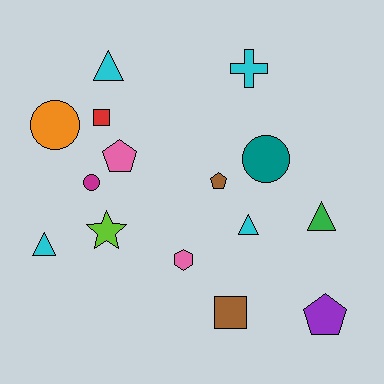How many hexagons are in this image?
There is 1 hexagon.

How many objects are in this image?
There are 15 objects.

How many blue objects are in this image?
There are no blue objects.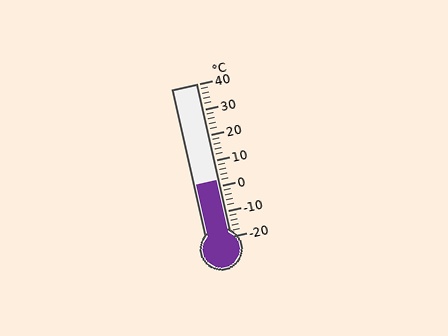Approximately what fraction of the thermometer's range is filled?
The thermometer is filled to approximately 35% of its range.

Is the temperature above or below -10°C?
The temperature is above -10°C.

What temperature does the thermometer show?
The thermometer shows approximately 2°C.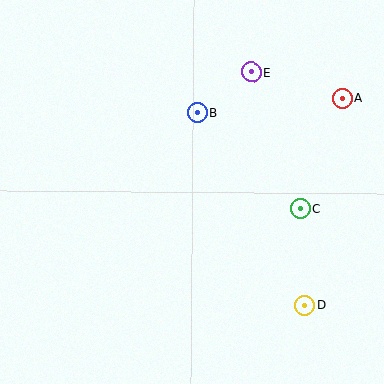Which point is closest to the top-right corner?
Point A is closest to the top-right corner.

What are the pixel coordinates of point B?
Point B is at (197, 113).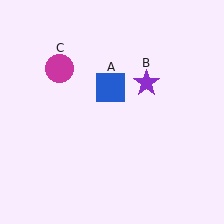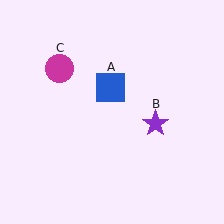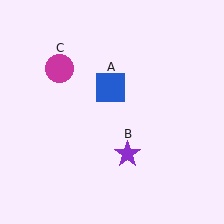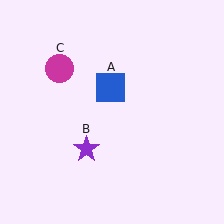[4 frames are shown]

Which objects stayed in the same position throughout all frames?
Blue square (object A) and magenta circle (object C) remained stationary.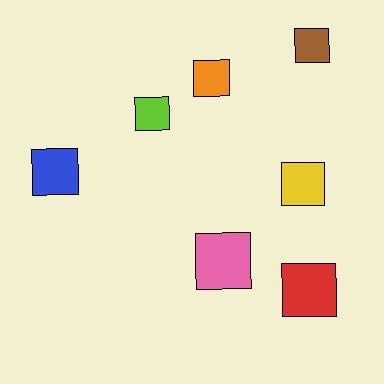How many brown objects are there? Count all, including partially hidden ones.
There is 1 brown object.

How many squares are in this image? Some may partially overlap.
There are 7 squares.